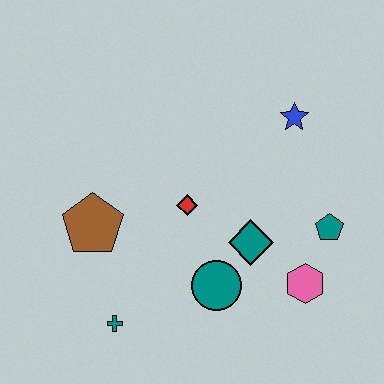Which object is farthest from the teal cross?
The blue star is farthest from the teal cross.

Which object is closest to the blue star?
The teal pentagon is closest to the blue star.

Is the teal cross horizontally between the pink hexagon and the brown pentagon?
Yes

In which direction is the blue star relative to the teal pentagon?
The blue star is above the teal pentagon.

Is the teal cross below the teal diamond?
Yes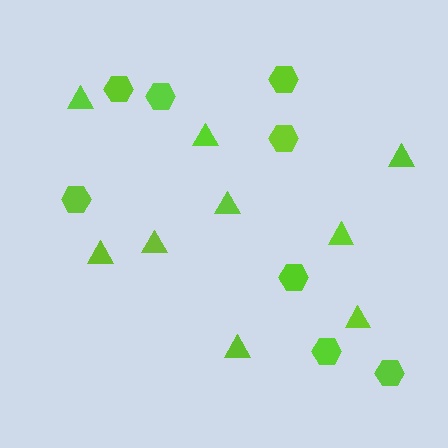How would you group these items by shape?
There are 2 groups: one group of hexagons (8) and one group of triangles (9).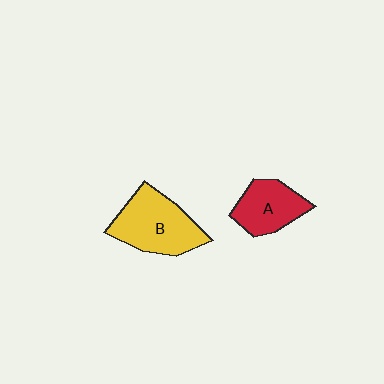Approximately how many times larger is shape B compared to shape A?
Approximately 1.4 times.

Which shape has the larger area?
Shape B (yellow).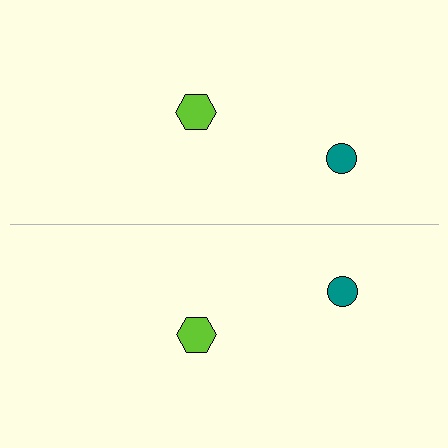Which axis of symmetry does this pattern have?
The pattern has a horizontal axis of symmetry running through the center of the image.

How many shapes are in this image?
There are 4 shapes in this image.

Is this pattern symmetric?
Yes, this pattern has bilateral (reflection) symmetry.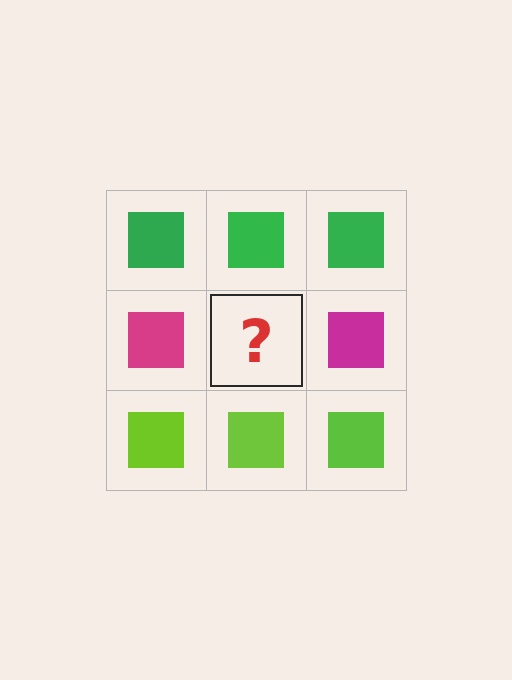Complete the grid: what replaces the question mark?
The question mark should be replaced with a magenta square.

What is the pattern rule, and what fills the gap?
The rule is that each row has a consistent color. The gap should be filled with a magenta square.